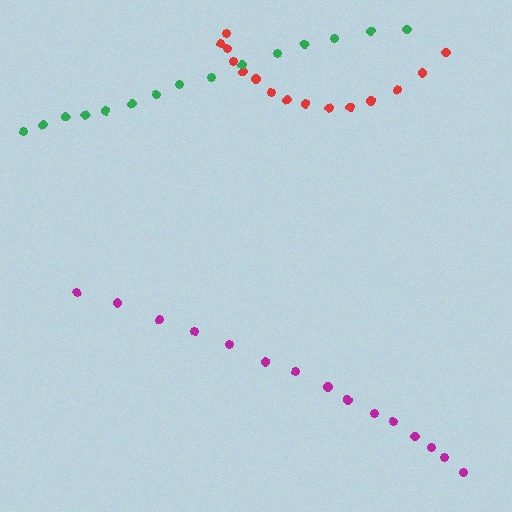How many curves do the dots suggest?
There are 3 distinct paths.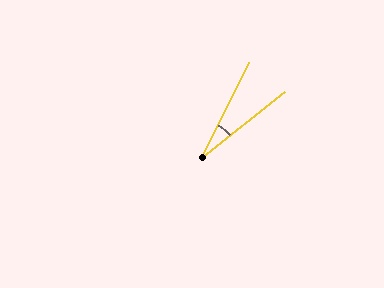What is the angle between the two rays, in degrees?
Approximately 25 degrees.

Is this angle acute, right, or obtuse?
It is acute.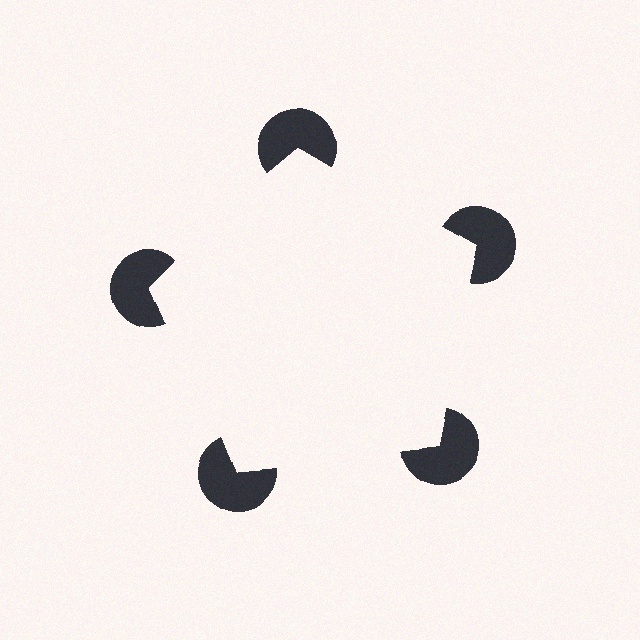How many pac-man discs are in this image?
There are 5 — one at each vertex of the illusory pentagon.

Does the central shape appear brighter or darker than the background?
It typically appears slightly brighter than the background, even though no actual brightness change is drawn.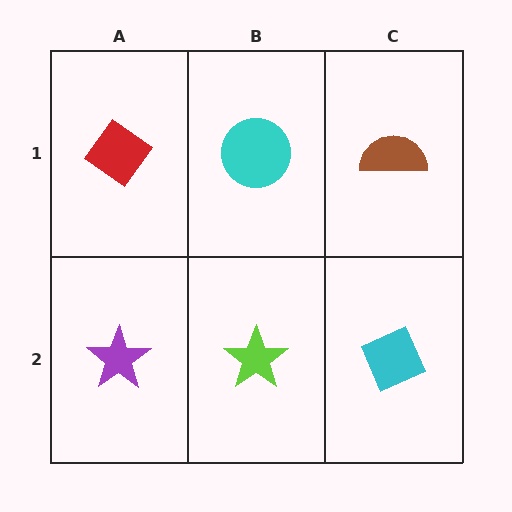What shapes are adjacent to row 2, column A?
A red diamond (row 1, column A), a lime star (row 2, column B).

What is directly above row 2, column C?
A brown semicircle.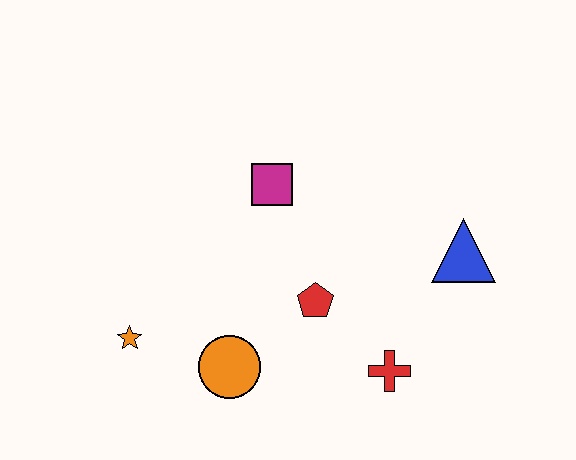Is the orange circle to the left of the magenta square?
Yes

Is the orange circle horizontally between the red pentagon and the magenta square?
No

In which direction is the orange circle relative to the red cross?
The orange circle is to the left of the red cross.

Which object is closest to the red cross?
The red pentagon is closest to the red cross.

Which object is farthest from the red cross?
The orange star is farthest from the red cross.